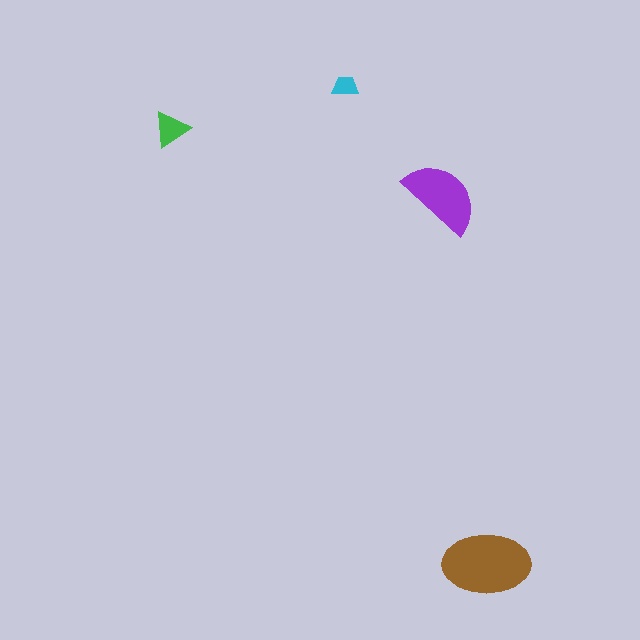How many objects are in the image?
There are 4 objects in the image.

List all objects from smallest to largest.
The cyan trapezoid, the green triangle, the purple semicircle, the brown ellipse.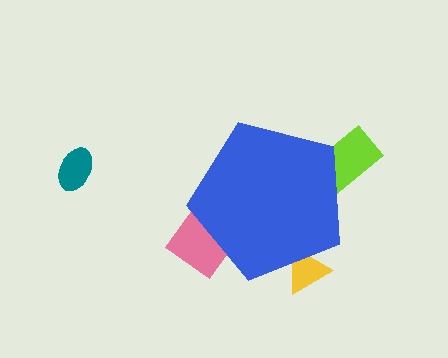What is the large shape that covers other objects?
A blue pentagon.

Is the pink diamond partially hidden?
Yes, the pink diamond is partially hidden behind the blue pentagon.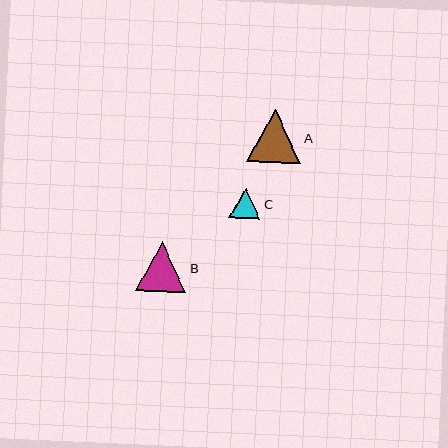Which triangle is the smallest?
Triangle C is the smallest with a size of approximately 31 pixels.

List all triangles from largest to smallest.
From largest to smallest: A, B, C.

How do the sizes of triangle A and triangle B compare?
Triangle A and triangle B are approximately the same size.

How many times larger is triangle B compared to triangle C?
Triangle B is approximately 1.6 times the size of triangle C.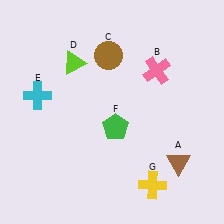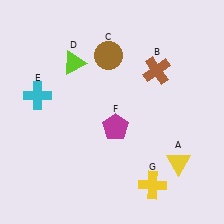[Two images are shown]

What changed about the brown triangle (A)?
In Image 1, A is brown. In Image 2, it changed to yellow.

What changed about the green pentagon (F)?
In Image 1, F is green. In Image 2, it changed to magenta.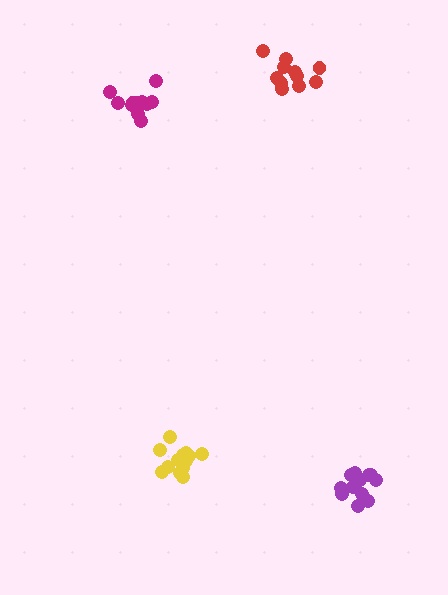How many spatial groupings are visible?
There are 4 spatial groupings.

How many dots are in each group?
Group 1: 11 dots, Group 2: 11 dots, Group 3: 13 dots, Group 4: 14 dots (49 total).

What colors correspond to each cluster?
The clusters are colored: red, magenta, purple, yellow.